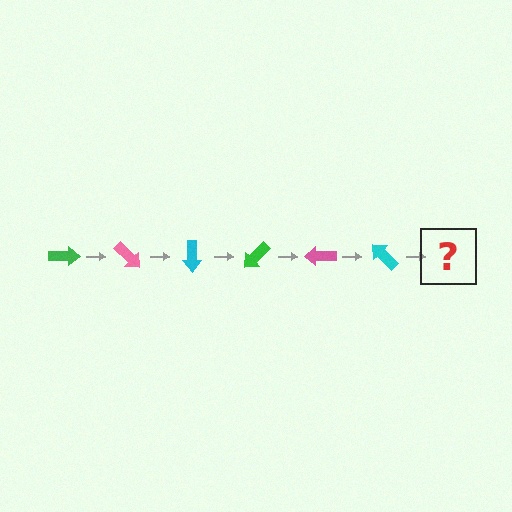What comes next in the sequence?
The next element should be a green arrow, rotated 270 degrees from the start.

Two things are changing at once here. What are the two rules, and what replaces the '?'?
The two rules are that it rotates 45 degrees each step and the color cycles through green, pink, and cyan. The '?' should be a green arrow, rotated 270 degrees from the start.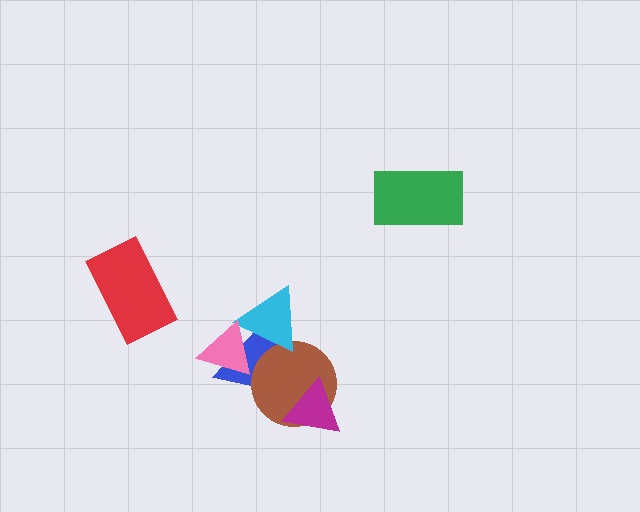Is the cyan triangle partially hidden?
Yes, it is partially covered by another shape.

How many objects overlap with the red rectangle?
0 objects overlap with the red rectangle.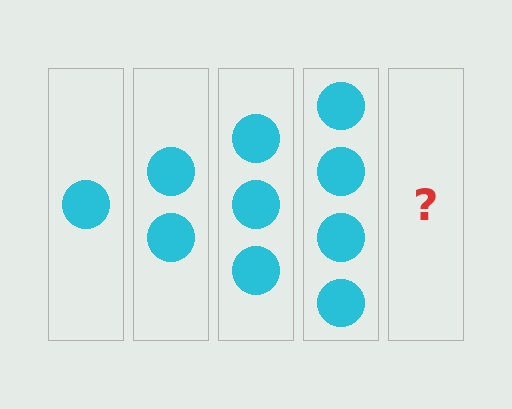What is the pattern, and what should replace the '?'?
The pattern is that each step adds one more circle. The '?' should be 5 circles.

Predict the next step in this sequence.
The next step is 5 circles.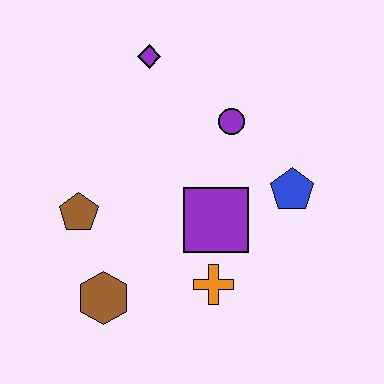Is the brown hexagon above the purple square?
No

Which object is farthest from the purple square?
The purple diamond is farthest from the purple square.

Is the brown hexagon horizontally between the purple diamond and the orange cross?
No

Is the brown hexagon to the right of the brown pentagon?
Yes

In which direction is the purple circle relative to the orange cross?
The purple circle is above the orange cross.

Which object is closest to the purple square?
The orange cross is closest to the purple square.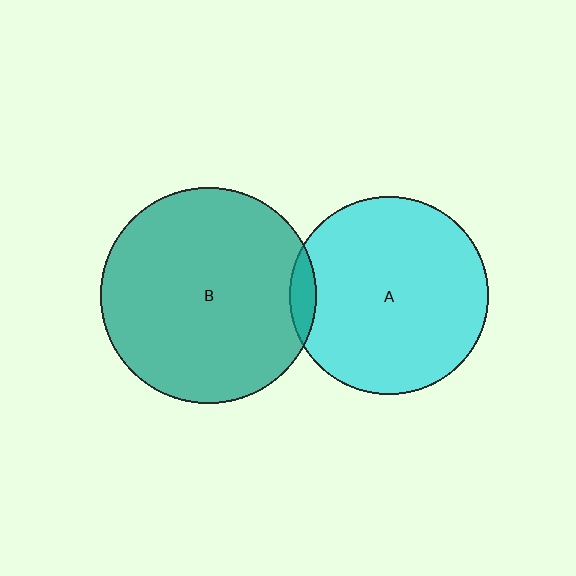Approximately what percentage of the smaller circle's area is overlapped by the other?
Approximately 5%.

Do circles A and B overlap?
Yes.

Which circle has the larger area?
Circle B (teal).